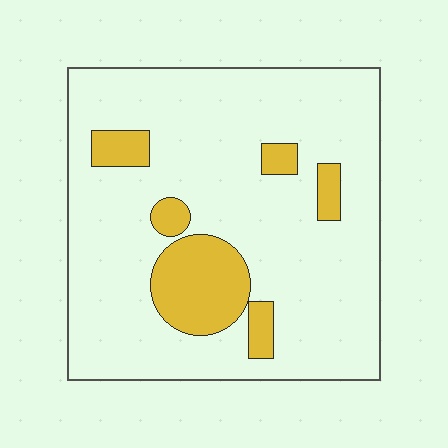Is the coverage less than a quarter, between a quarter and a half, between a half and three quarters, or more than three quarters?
Less than a quarter.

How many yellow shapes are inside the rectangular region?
6.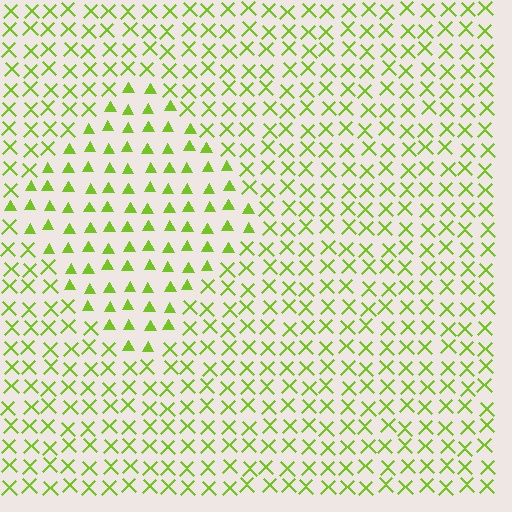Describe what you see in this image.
The image is filled with small lime elements arranged in a uniform grid. A diamond-shaped region contains triangles, while the surrounding area contains X marks. The boundary is defined purely by the change in element shape.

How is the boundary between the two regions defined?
The boundary is defined by a change in element shape: triangles inside vs. X marks outside. All elements share the same color and spacing.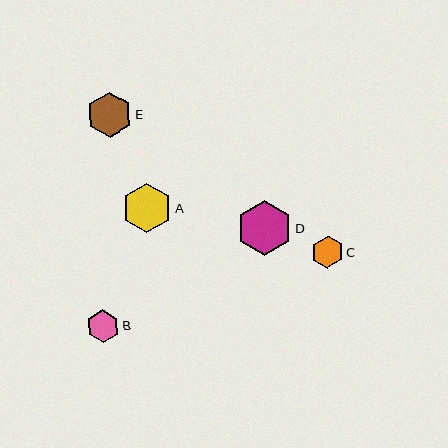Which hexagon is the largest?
Hexagon D is the largest with a size of approximately 54 pixels.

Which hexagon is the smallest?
Hexagon C is the smallest with a size of approximately 32 pixels.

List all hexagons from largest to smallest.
From largest to smallest: D, A, E, B, C.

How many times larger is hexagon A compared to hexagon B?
Hexagon A is approximately 1.5 times the size of hexagon B.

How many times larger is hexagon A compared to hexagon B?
Hexagon A is approximately 1.5 times the size of hexagon B.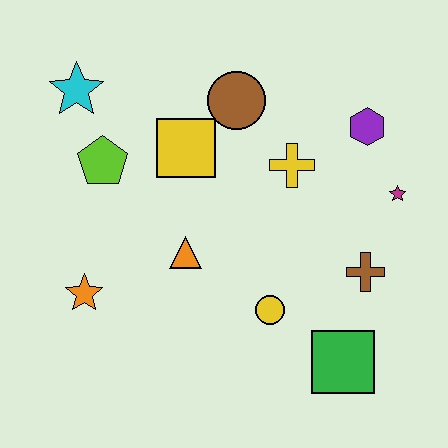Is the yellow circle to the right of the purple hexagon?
No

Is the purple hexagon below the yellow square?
No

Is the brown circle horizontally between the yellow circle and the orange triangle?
Yes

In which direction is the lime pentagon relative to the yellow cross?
The lime pentagon is to the left of the yellow cross.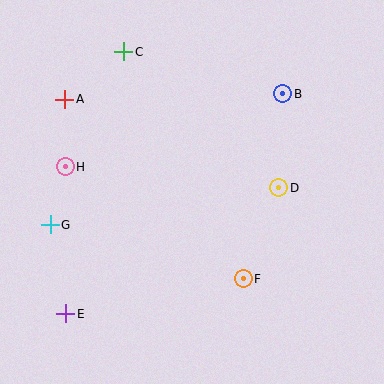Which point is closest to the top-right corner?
Point B is closest to the top-right corner.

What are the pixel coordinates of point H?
Point H is at (65, 167).